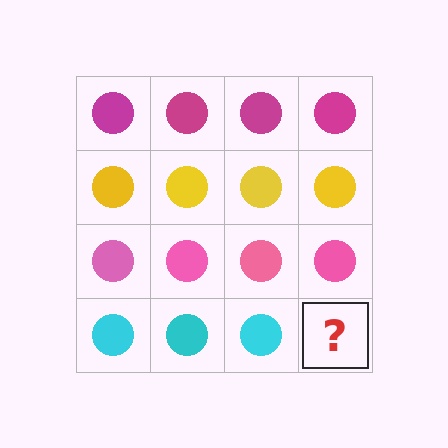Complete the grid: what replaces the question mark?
The question mark should be replaced with a cyan circle.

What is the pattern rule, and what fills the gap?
The rule is that each row has a consistent color. The gap should be filled with a cyan circle.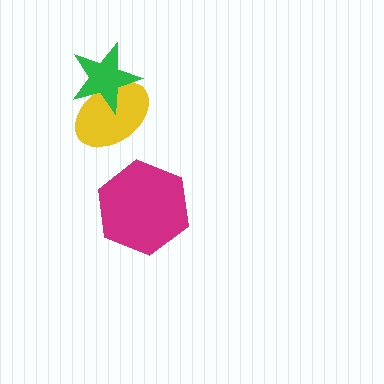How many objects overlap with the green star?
1 object overlaps with the green star.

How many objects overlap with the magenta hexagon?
0 objects overlap with the magenta hexagon.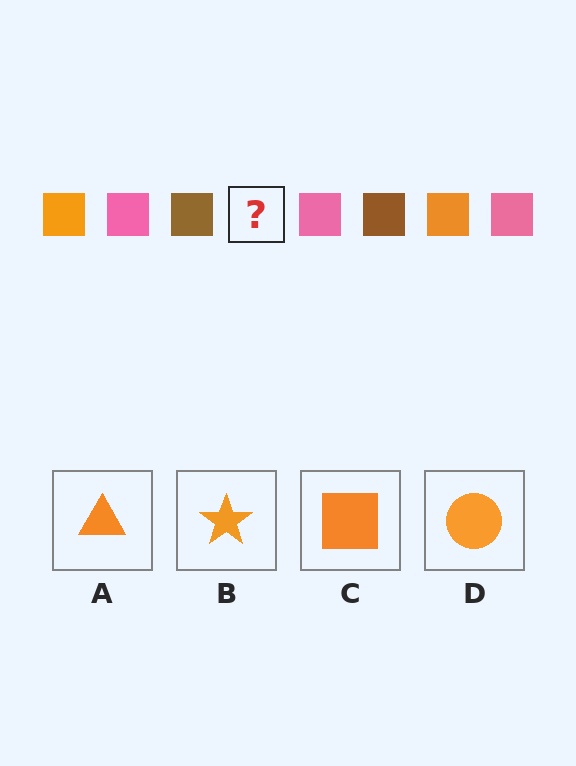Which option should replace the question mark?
Option C.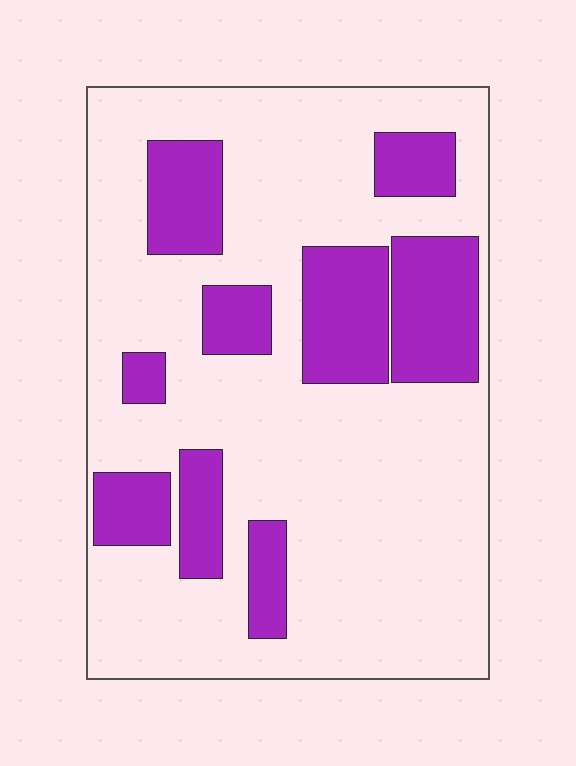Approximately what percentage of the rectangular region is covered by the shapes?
Approximately 25%.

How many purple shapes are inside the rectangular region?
9.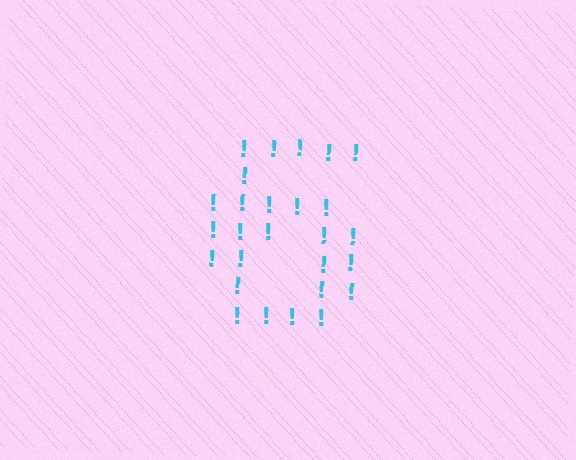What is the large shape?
The large shape is the digit 6.